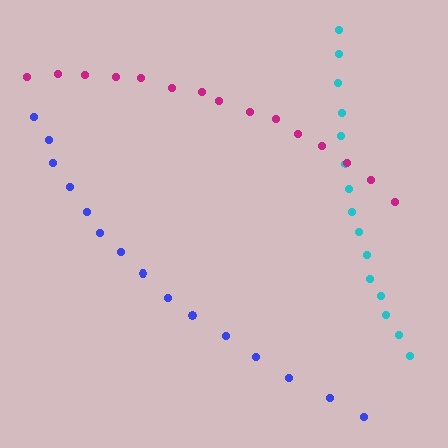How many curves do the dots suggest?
There are 3 distinct paths.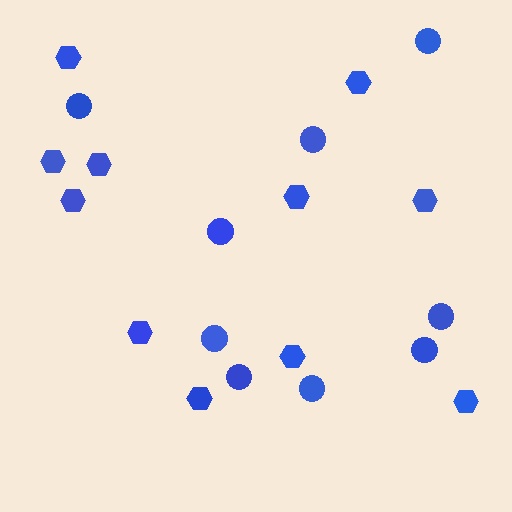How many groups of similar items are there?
There are 2 groups: one group of circles (9) and one group of hexagons (11).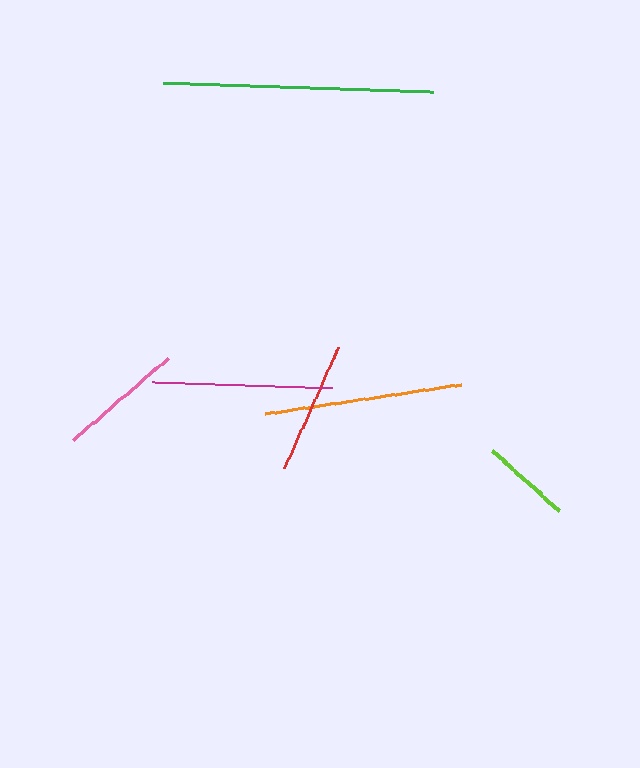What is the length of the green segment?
The green segment is approximately 269 pixels long.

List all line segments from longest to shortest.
From longest to shortest: green, orange, magenta, red, pink, lime.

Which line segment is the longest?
The green line is the longest at approximately 269 pixels.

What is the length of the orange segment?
The orange segment is approximately 197 pixels long.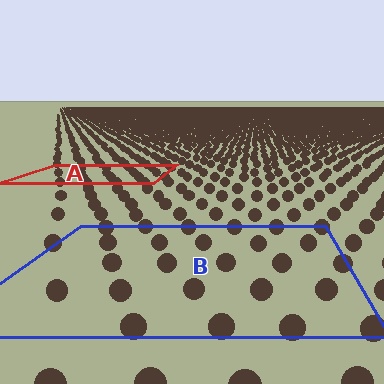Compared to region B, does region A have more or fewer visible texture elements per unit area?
Region A has more texture elements per unit area — they are packed more densely because it is farther away.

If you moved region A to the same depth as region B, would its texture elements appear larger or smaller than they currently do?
They would appear larger. At a closer depth, the same texture elements are projected at a bigger on-screen size.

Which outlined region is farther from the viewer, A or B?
Region A is farther from the viewer — the texture elements inside it appear smaller and more densely packed.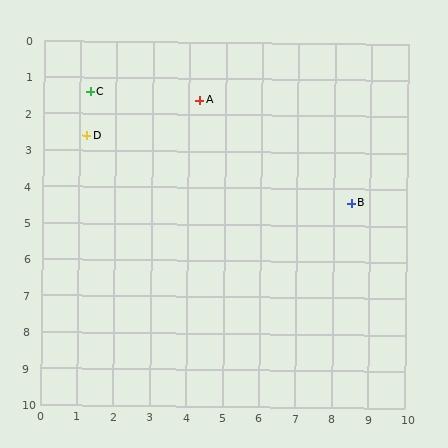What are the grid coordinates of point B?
Point B is at approximately (8.5, 4.4).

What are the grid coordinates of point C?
Point C is at approximately (1.3, 1.4).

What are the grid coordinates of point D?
Point D is at approximately (1.2, 2.6).